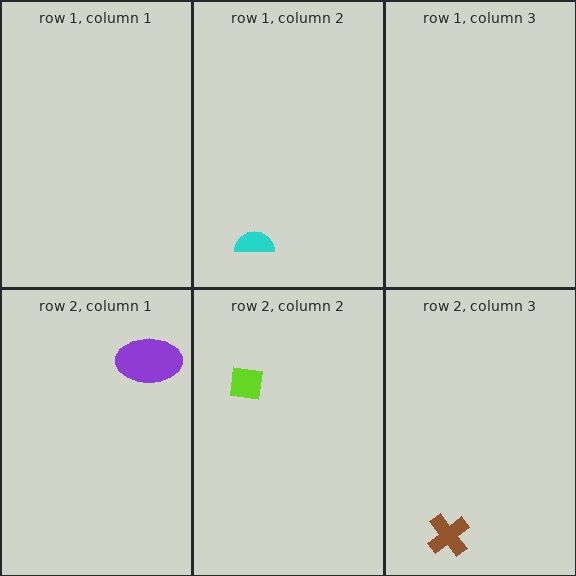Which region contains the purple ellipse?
The row 2, column 1 region.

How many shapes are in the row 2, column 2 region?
1.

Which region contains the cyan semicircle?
The row 1, column 2 region.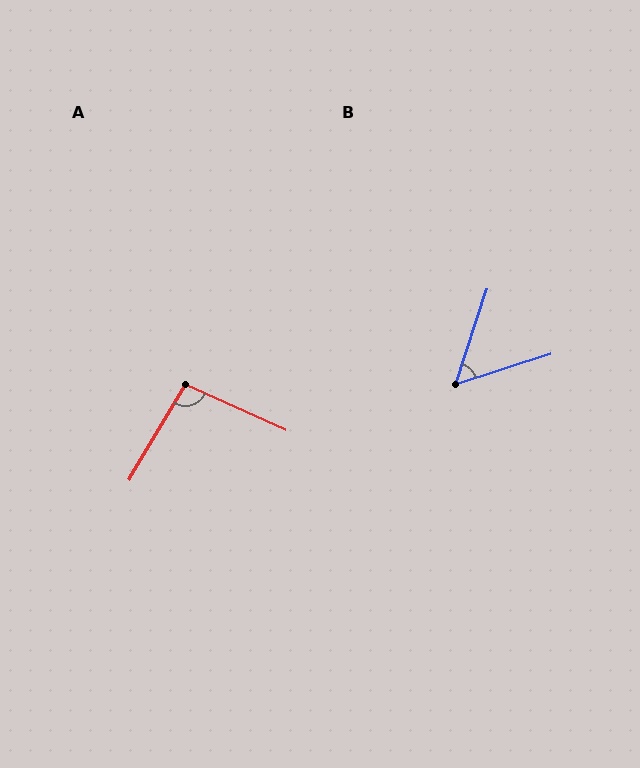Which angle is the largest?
A, at approximately 96 degrees.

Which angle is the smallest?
B, at approximately 54 degrees.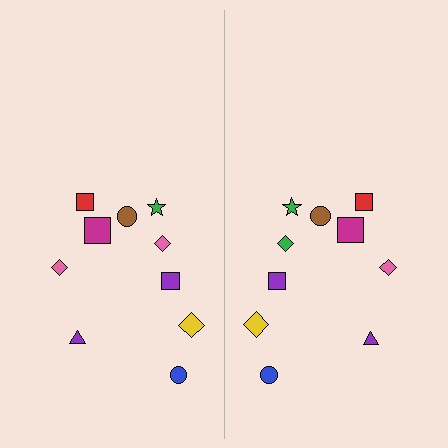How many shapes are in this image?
There are 20 shapes in this image.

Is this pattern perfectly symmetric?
No, the pattern is not perfectly symmetric. The green diamond on the right side breaks the symmetry — its mirror counterpart is pink.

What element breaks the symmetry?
The green diamond on the right side breaks the symmetry — its mirror counterpart is pink.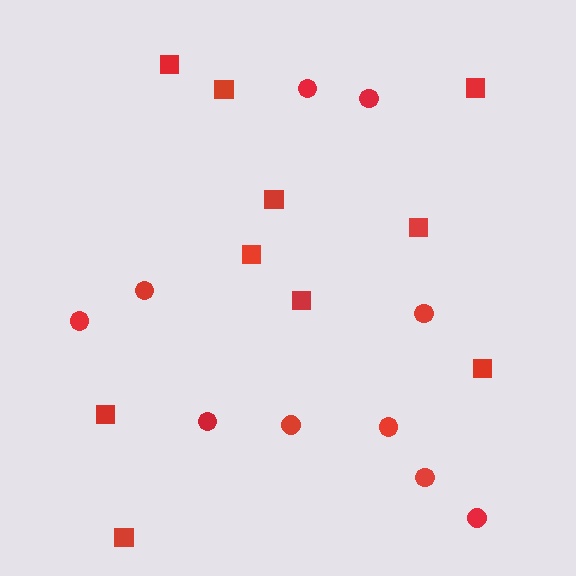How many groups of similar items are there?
There are 2 groups: one group of squares (10) and one group of circles (10).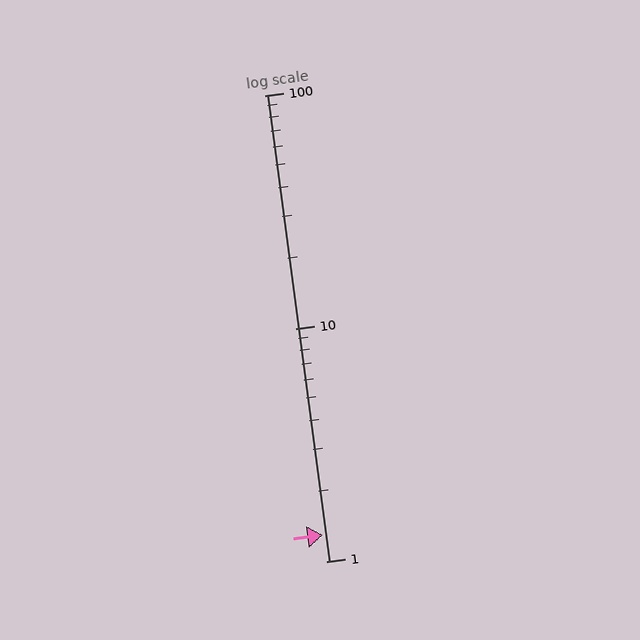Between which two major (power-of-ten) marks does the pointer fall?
The pointer is between 1 and 10.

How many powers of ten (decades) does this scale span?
The scale spans 2 decades, from 1 to 100.